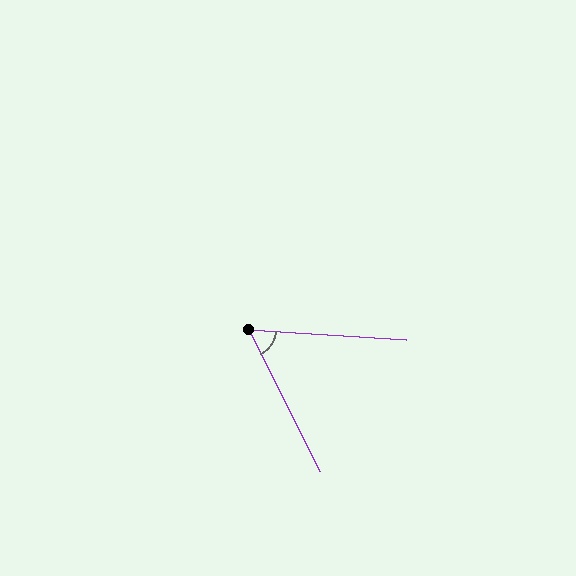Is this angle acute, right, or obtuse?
It is acute.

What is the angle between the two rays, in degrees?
Approximately 60 degrees.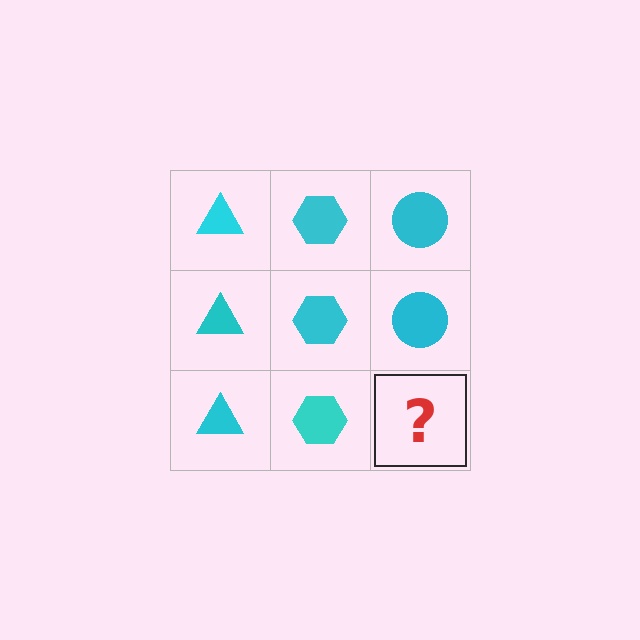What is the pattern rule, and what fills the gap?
The rule is that each column has a consistent shape. The gap should be filled with a cyan circle.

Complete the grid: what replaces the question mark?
The question mark should be replaced with a cyan circle.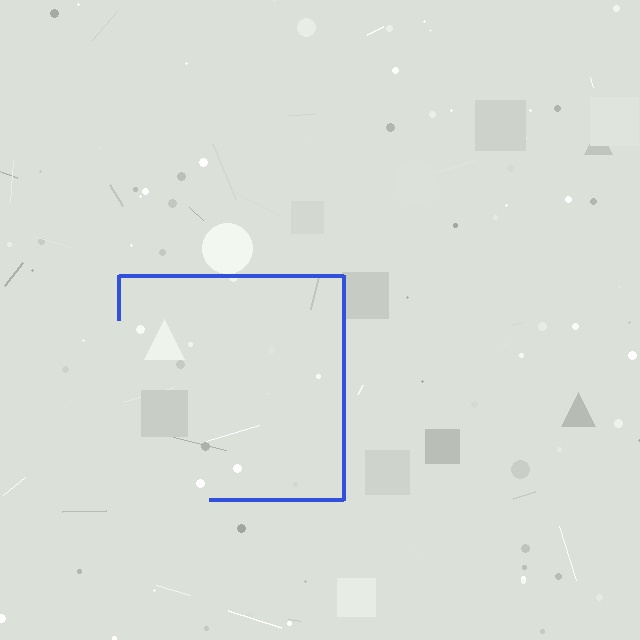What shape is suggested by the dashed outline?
The dashed outline suggests a square.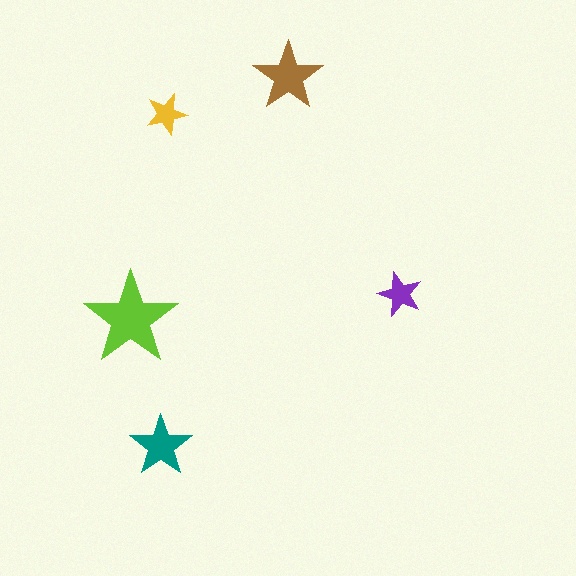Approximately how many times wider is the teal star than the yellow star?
About 1.5 times wider.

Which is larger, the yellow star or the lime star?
The lime one.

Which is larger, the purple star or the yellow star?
The purple one.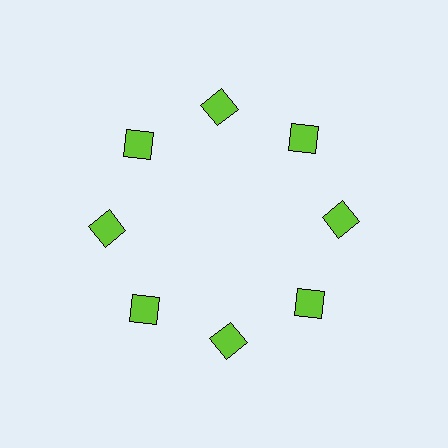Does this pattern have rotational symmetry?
Yes, this pattern has 8-fold rotational symmetry. It looks the same after rotating 45 degrees around the center.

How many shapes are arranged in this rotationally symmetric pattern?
There are 8 shapes, arranged in 8 groups of 1.